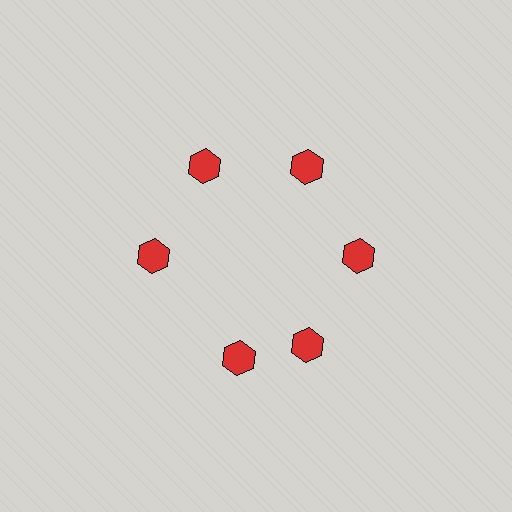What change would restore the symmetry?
The symmetry would be restored by rotating it back into even spacing with its neighbors so that all 6 hexagons sit at equal angles and equal distance from the center.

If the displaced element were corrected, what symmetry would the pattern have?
It would have 6-fold rotational symmetry — the pattern would map onto itself every 60 degrees.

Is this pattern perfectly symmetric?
No. The 6 red hexagons are arranged in a ring, but one element near the 7 o'clock position is rotated out of alignment along the ring, breaking the 6-fold rotational symmetry.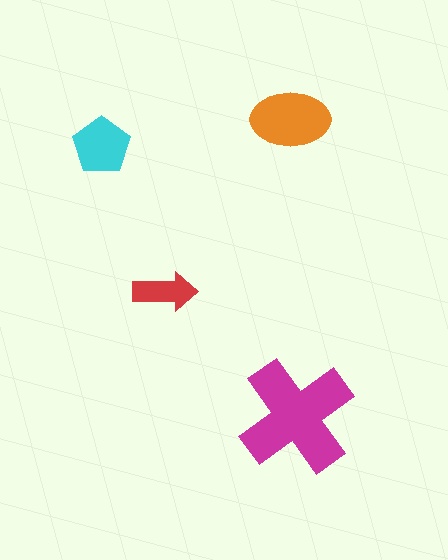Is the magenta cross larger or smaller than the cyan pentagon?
Larger.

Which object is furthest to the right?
The magenta cross is rightmost.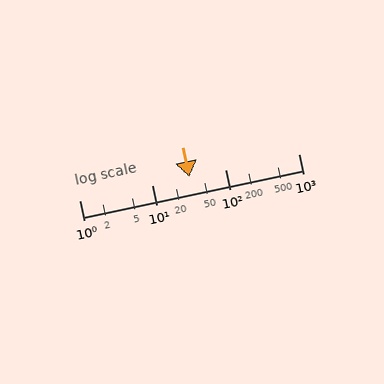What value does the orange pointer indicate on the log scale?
The pointer indicates approximately 32.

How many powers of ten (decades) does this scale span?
The scale spans 3 decades, from 1 to 1000.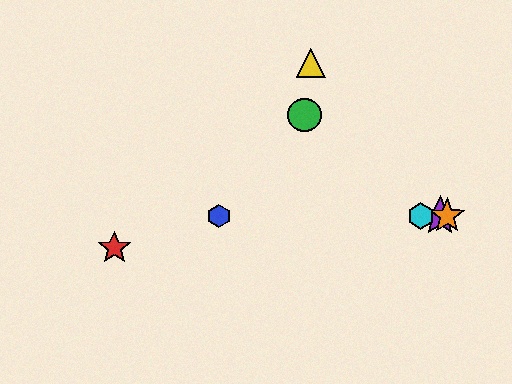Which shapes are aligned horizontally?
The blue hexagon, the purple star, the orange star, the cyan hexagon are aligned horizontally.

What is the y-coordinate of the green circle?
The green circle is at y≈115.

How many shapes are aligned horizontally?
4 shapes (the blue hexagon, the purple star, the orange star, the cyan hexagon) are aligned horizontally.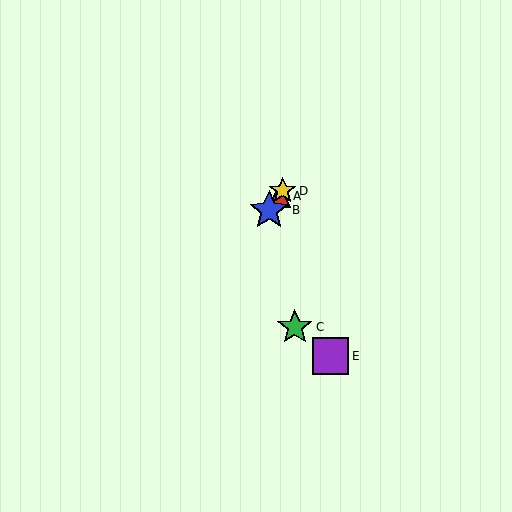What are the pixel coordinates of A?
Object A is at (279, 196).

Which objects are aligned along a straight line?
Objects A, B, D are aligned along a straight line.